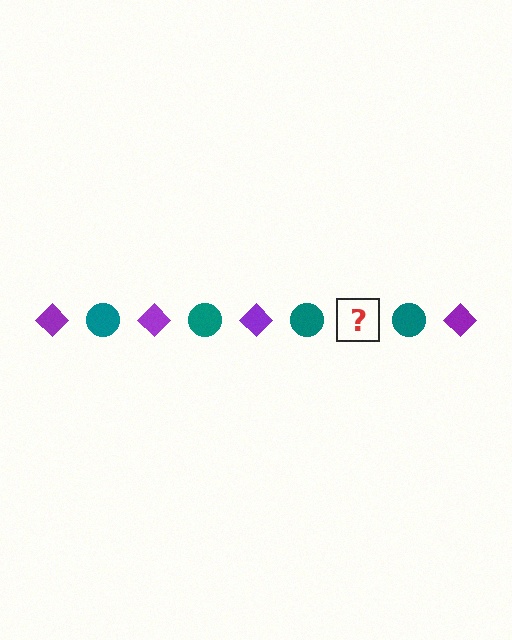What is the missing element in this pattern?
The missing element is a purple diamond.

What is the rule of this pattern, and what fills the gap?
The rule is that the pattern alternates between purple diamond and teal circle. The gap should be filled with a purple diamond.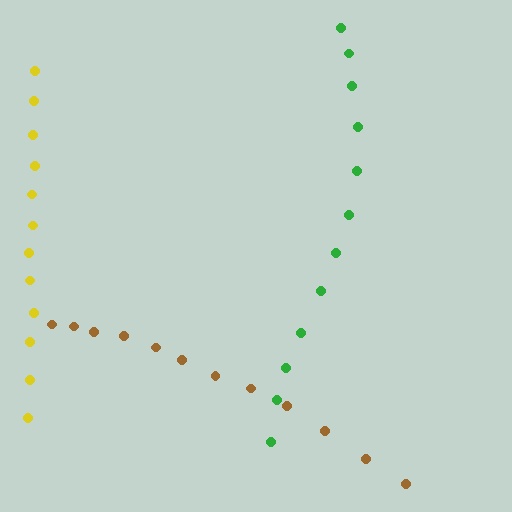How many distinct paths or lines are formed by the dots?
There are 3 distinct paths.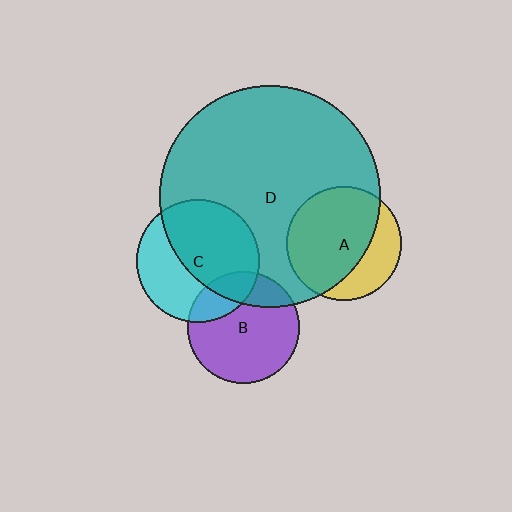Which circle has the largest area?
Circle D (teal).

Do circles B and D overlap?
Yes.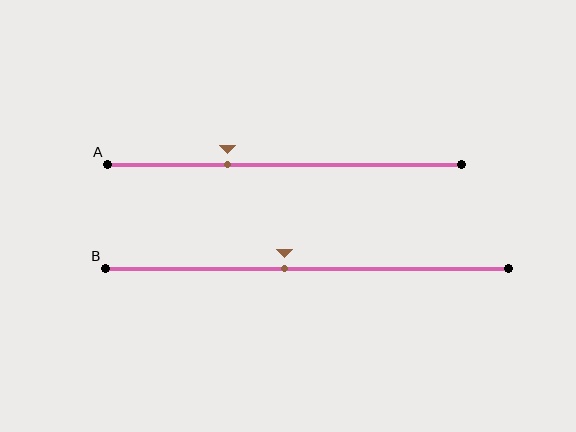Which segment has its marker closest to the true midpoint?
Segment B has its marker closest to the true midpoint.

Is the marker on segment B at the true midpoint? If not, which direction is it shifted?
No, the marker on segment B is shifted to the left by about 6% of the segment length.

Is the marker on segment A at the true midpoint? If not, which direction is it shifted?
No, the marker on segment A is shifted to the left by about 16% of the segment length.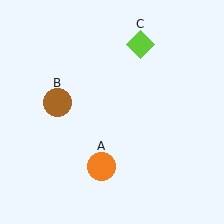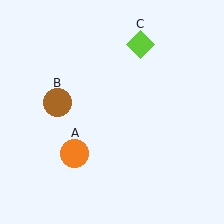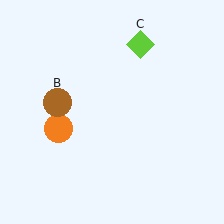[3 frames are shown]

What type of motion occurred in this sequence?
The orange circle (object A) rotated clockwise around the center of the scene.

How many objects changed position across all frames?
1 object changed position: orange circle (object A).